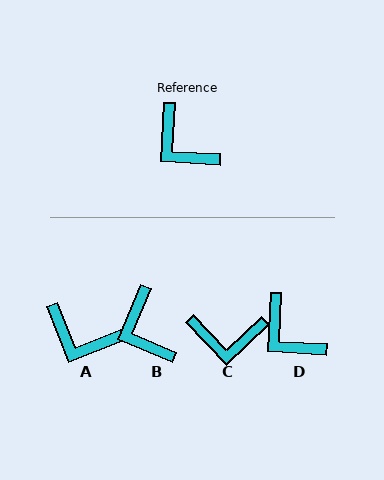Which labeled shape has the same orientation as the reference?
D.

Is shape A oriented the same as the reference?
No, it is off by about 25 degrees.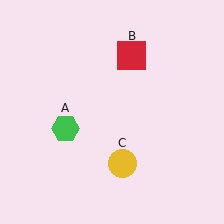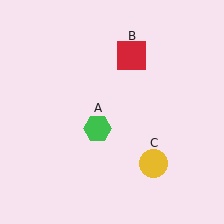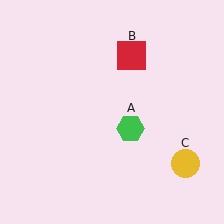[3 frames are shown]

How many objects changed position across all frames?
2 objects changed position: green hexagon (object A), yellow circle (object C).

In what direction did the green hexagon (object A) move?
The green hexagon (object A) moved right.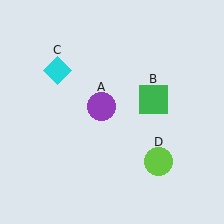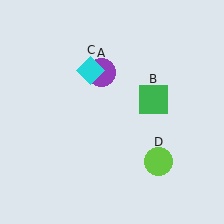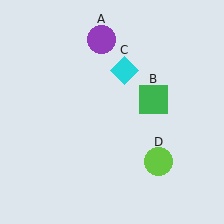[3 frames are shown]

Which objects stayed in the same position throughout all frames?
Green square (object B) and lime circle (object D) remained stationary.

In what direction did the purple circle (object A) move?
The purple circle (object A) moved up.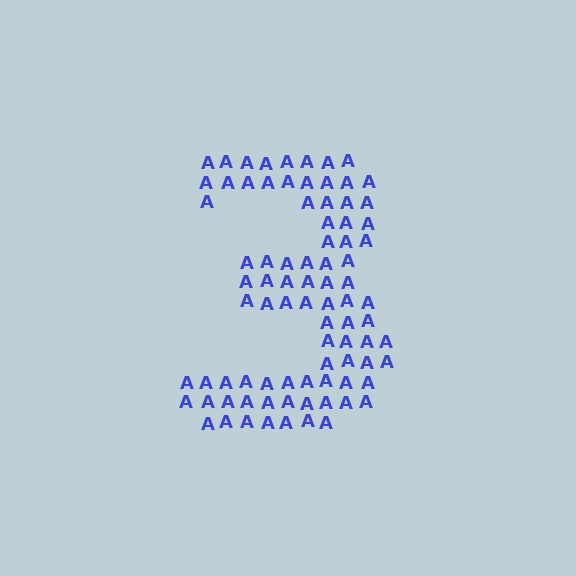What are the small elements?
The small elements are letter A's.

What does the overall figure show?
The overall figure shows the digit 3.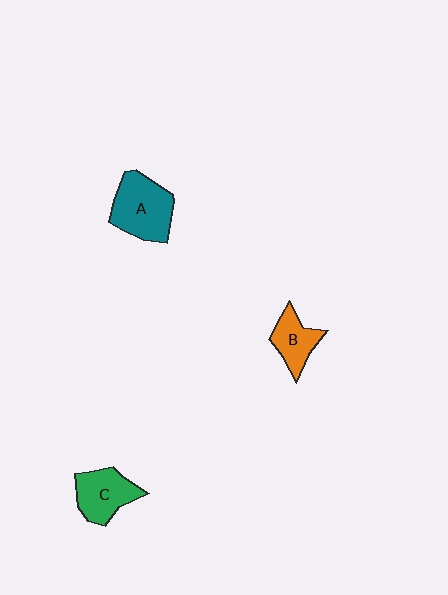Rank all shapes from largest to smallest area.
From largest to smallest: A (teal), C (green), B (orange).